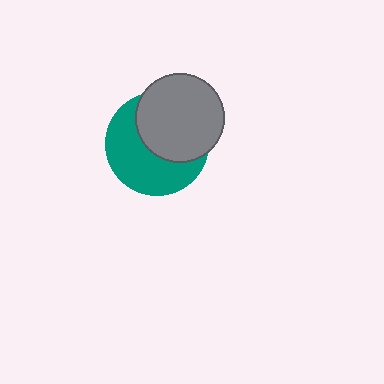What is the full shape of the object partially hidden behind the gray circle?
The partially hidden object is a teal circle.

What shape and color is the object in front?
The object in front is a gray circle.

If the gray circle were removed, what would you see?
You would see the complete teal circle.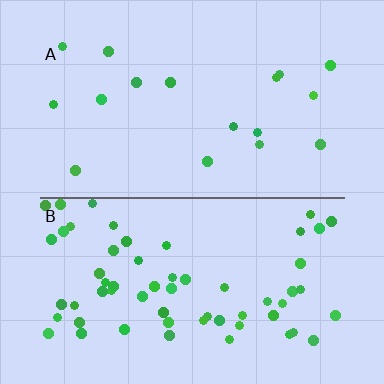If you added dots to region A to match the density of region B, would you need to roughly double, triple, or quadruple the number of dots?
Approximately triple.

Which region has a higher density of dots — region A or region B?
B (the bottom).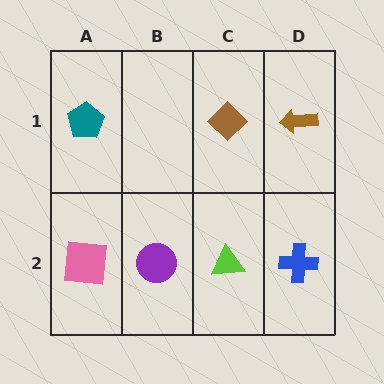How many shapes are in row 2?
4 shapes.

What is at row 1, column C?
A brown diamond.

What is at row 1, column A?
A teal pentagon.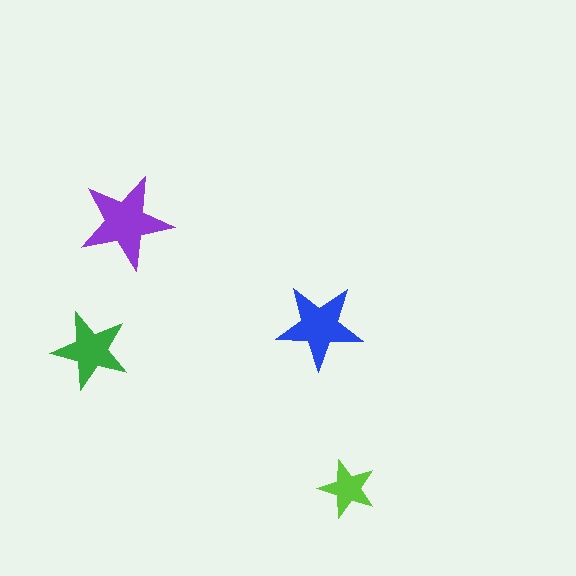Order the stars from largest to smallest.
the purple one, the blue one, the green one, the lime one.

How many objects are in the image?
There are 4 objects in the image.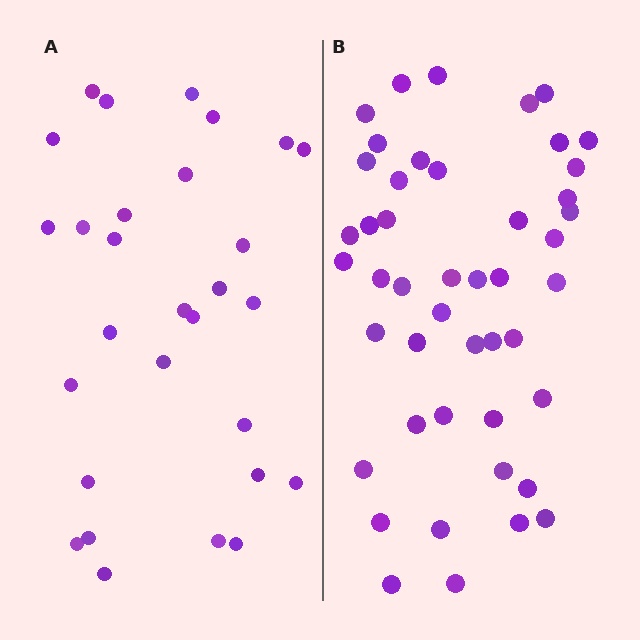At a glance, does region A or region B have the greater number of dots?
Region B (the right region) has more dots.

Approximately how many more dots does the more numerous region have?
Region B has approximately 15 more dots than region A.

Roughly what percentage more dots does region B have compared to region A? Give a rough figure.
About 60% more.